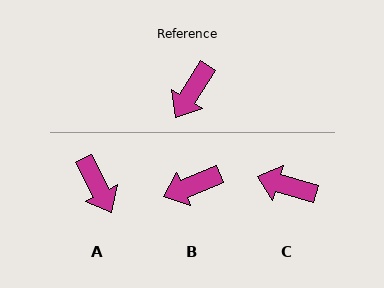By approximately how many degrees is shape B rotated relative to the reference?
Approximately 36 degrees clockwise.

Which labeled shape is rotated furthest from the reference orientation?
C, about 75 degrees away.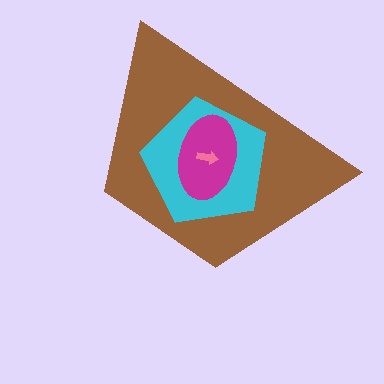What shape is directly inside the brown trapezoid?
The cyan pentagon.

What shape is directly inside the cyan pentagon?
The magenta ellipse.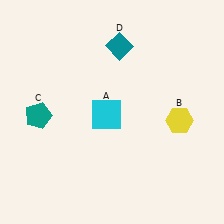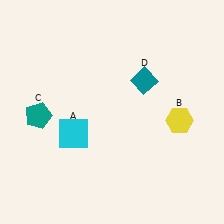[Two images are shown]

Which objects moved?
The objects that moved are: the cyan square (A), the teal diamond (D).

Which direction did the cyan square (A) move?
The cyan square (A) moved left.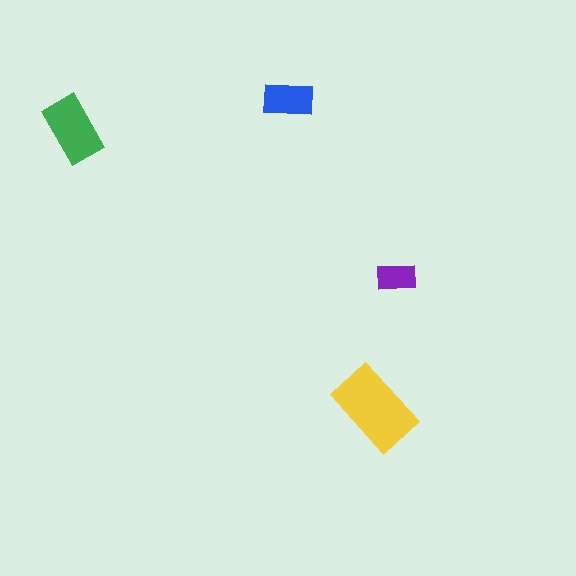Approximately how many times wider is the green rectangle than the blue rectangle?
About 1.5 times wider.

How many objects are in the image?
There are 4 objects in the image.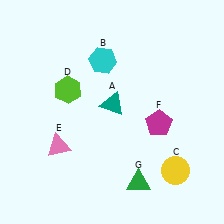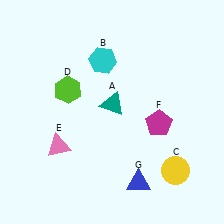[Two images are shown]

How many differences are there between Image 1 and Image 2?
There is 1 difference between the two images.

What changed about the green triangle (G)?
In Image 1, G is green. In Image 2, it changed to blue.